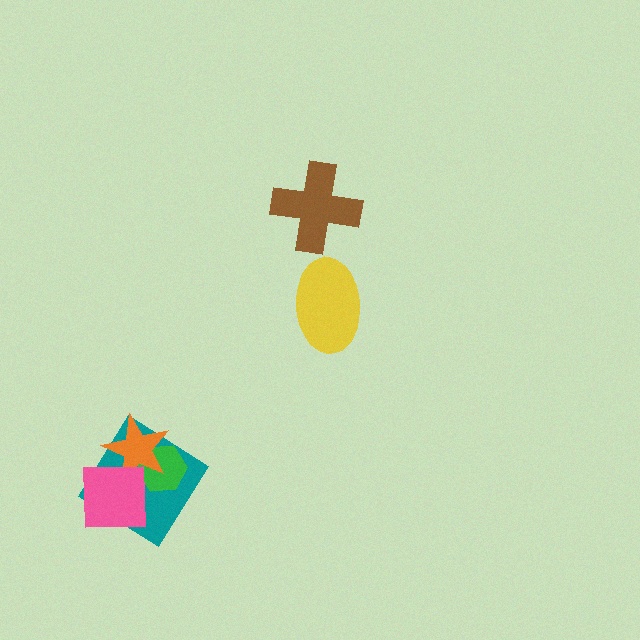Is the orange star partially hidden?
Yes, it is partially covered by another shape.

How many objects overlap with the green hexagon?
3 objects overlap with the green hexagon.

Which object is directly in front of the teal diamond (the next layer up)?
The green hexagon is directly in front of the teal diamond.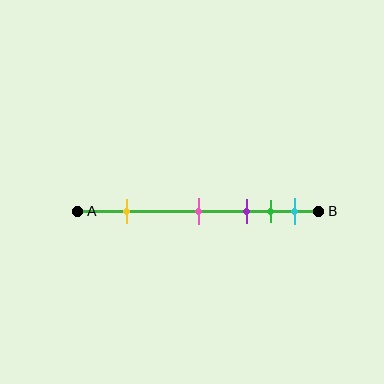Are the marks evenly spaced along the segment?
No, the marks are not evenly spaced.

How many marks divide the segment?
There are 5 marks dividing the segment.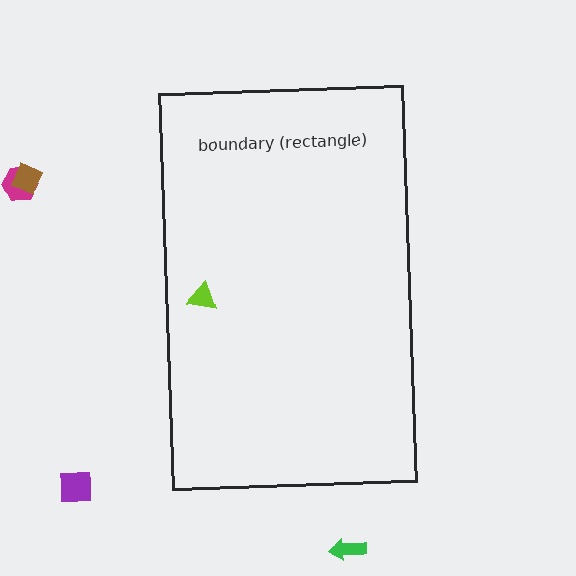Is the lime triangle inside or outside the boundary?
Inside.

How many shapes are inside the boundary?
1 inside, 4 outside.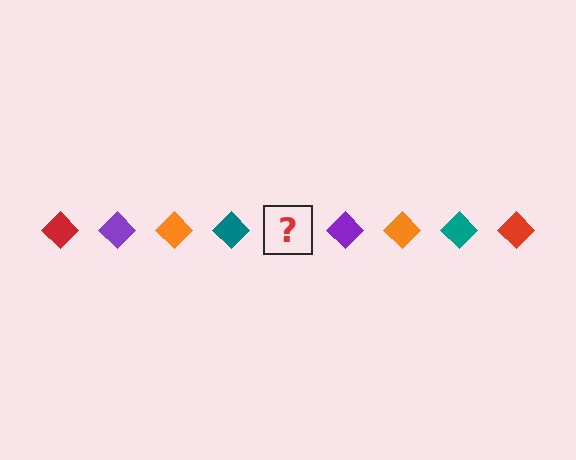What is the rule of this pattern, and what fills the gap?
The rule is that the pattern cycles through red, purple, orange, teal diamonds. The gap should be filled with a red diamond.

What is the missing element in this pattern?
The missing element is a red diamond.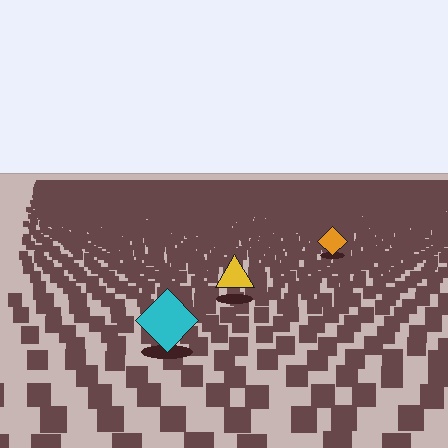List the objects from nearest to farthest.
From nearest to farthest: the cyan diamond, the yellow triangle, the orange diamond.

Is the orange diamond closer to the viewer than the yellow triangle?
No. The yellow triangle is closer — you can tell from the texture gradient: the ground texture is coarser near it.